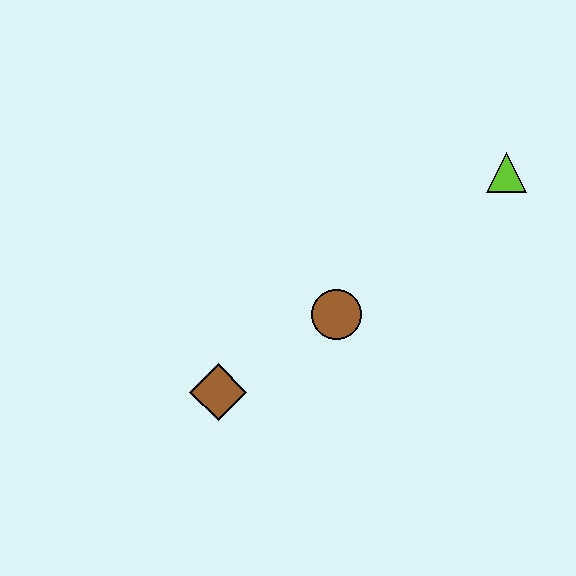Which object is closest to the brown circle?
The brown diamond is closest to the brown circle.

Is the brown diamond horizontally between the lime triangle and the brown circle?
No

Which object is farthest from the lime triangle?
The brown diamond is farthest from the lime triangle.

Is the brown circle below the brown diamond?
No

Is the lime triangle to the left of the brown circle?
No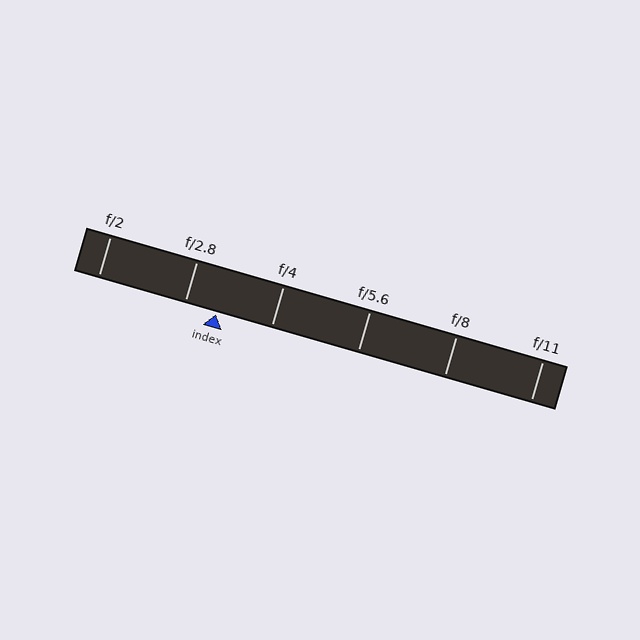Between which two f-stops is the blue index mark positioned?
The index mark is between f/2.8 and f/4.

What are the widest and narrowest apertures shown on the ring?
The widest aperture shown is f/2 and the narrowest is f/11.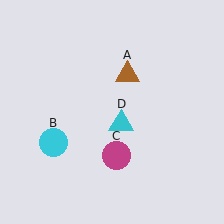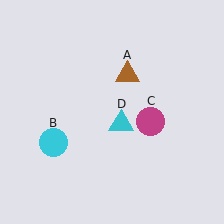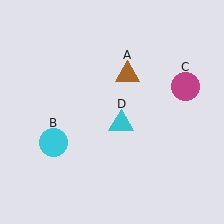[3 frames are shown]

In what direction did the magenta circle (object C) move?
The magenta circle (object C) moved up and to the right.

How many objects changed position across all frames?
1 object changed position: magenta circle (object C).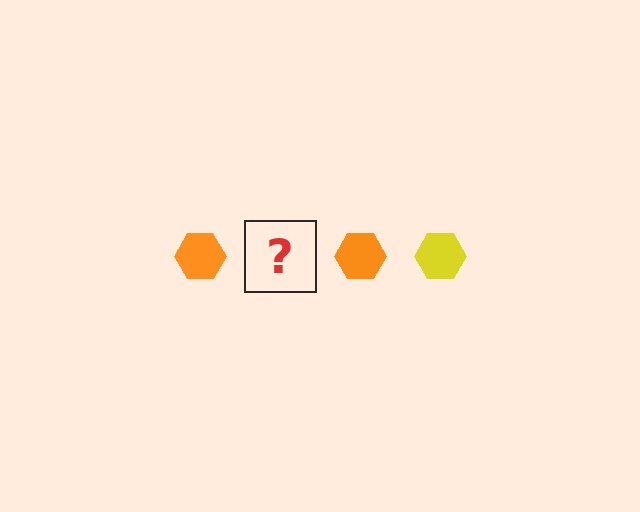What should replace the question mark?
The question mark should be replaced with a yellow hexagon.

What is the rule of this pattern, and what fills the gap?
The rule is that the pattern cycles through orange, yellow hexagons. The gap should be filled with a yellow hexagon.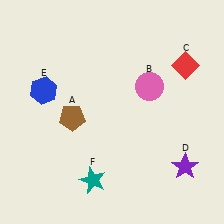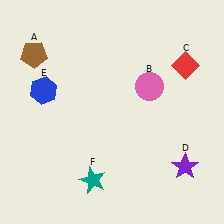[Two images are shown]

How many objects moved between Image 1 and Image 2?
1 object moved between the two images.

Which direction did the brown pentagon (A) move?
The brown pentagon (A) moved up.